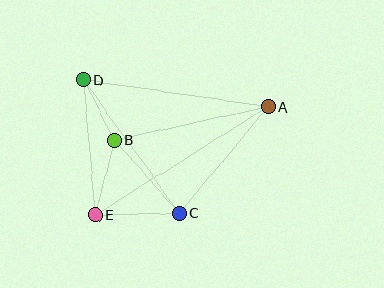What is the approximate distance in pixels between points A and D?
The distance between A and D is approximately 187 pixels.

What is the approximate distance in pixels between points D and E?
The distance between D and E is approximately 135 pixels.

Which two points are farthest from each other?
Points A and E are farthest from each other.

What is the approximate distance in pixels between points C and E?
The distance between C and E is approximately 84 pixels.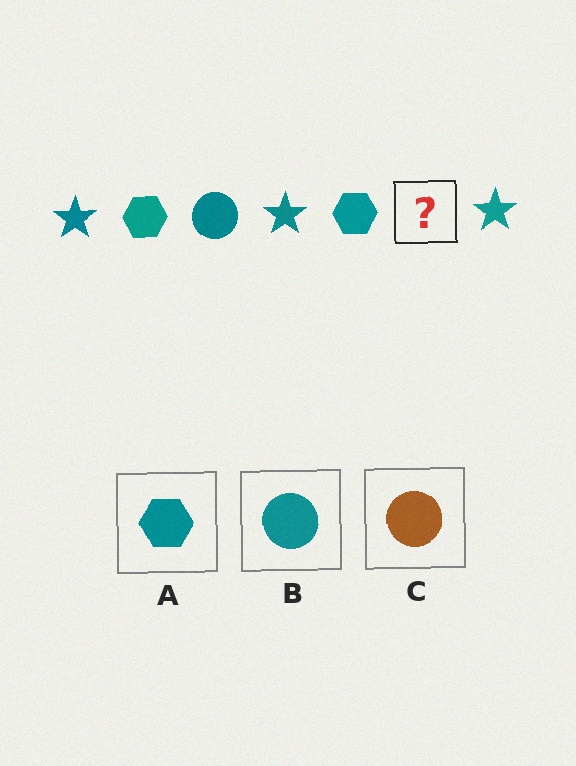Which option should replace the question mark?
Option B.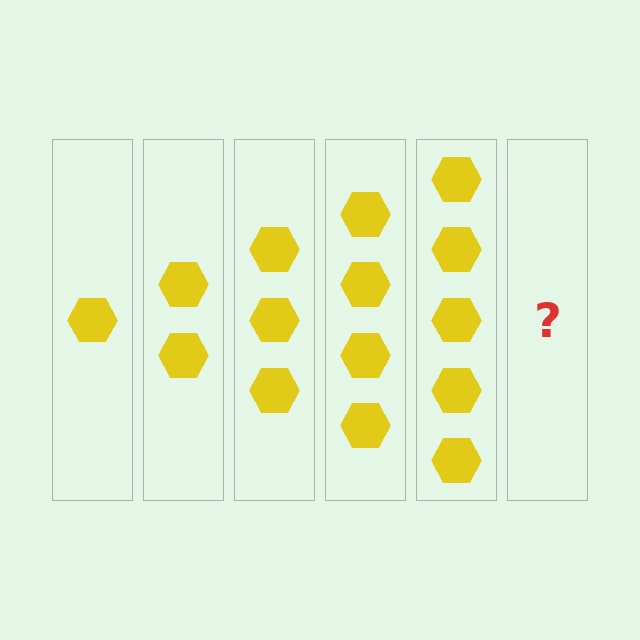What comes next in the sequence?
The next element should be 6 hexagons.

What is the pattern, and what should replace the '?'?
The pattern is that each step adds one more hexagon. The '?' should be 6 hexagons.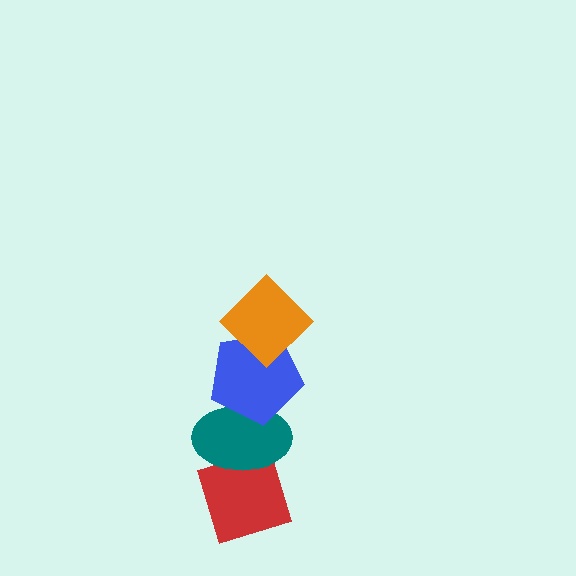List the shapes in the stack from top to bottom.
From top to bottom: the orange diamond, the blue pentagon, the teal ellipse, the red diamond.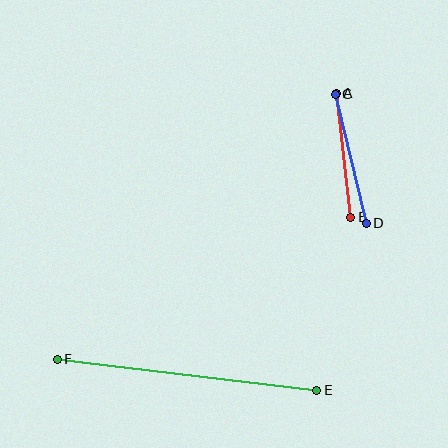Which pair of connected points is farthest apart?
Points E and F are farthest apart.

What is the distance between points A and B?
The distance is approximately 125 pixels.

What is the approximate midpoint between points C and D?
The midpoint is at approximately (351, 159) pixels.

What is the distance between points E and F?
The distance is approximately 261 pixels.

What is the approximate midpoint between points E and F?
The midpoint is at approximately (187, 375) pixels.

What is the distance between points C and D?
The distance is approximately 133 pixels.